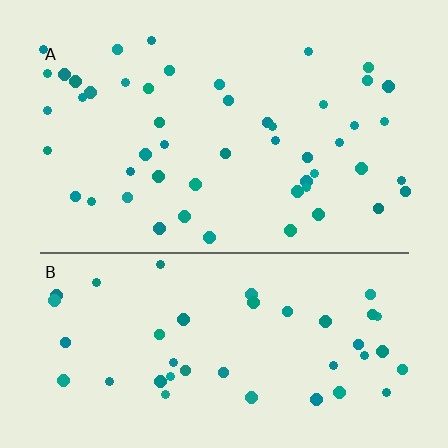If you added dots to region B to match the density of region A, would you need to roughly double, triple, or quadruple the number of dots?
Approximately double.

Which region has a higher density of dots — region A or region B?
A (the top).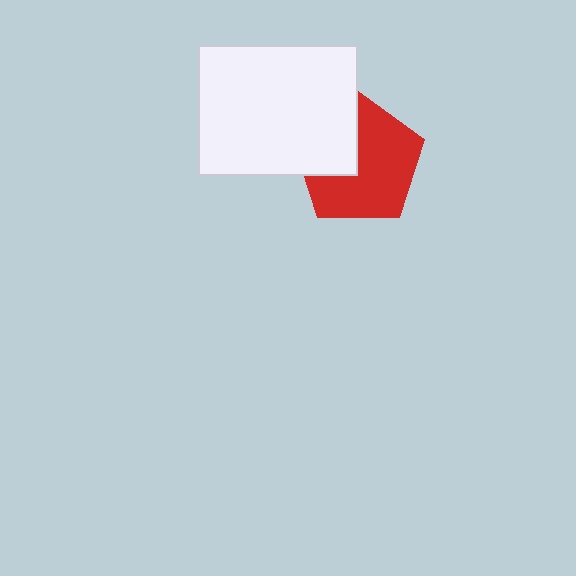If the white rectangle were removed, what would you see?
You would see the complete red pentagon.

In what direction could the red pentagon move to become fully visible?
The red pentagon could move right. That would shift it out from behind the white rectangle entirely.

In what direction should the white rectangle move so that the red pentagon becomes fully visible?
The white rectangle should move left. That is the shortest direction to clear the overlap and leave the red pentagon fully visible.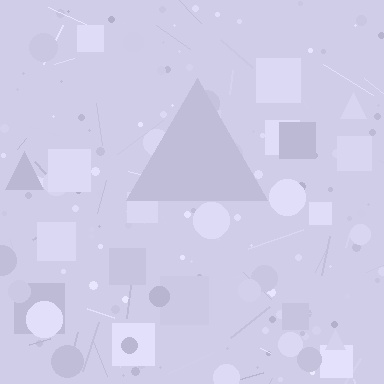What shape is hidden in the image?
A triangle is hidden in the image.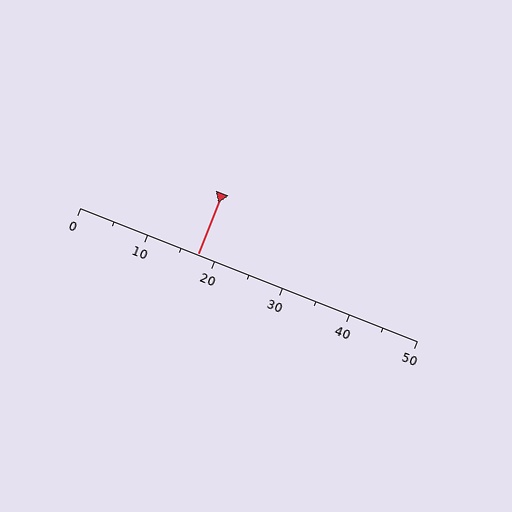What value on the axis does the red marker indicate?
The marker indicates approximately 17.5.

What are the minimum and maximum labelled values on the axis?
The axis runs from 0 to 50.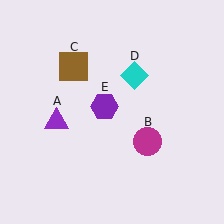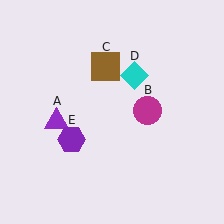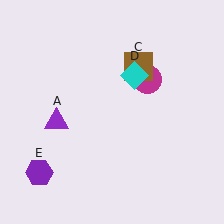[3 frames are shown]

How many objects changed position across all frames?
3 objects changed position: magenta circle (object B), brown square (object C), purple hexagon (object E).